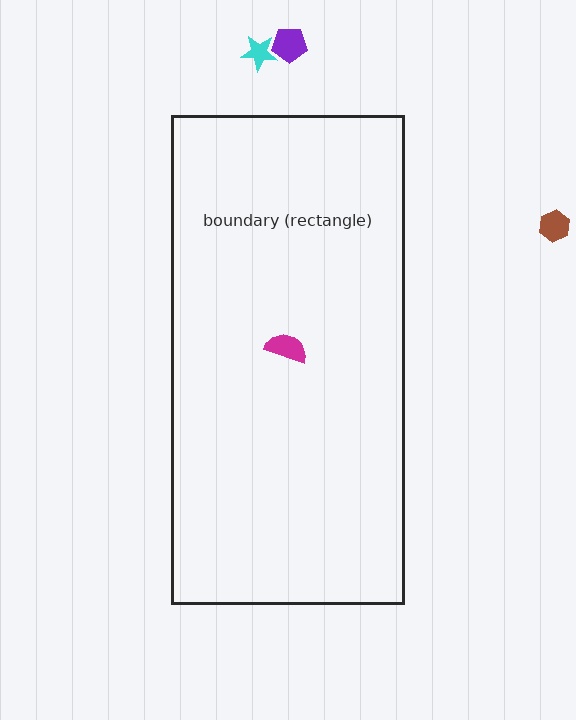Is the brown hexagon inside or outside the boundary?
Outside.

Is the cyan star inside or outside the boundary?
Outside.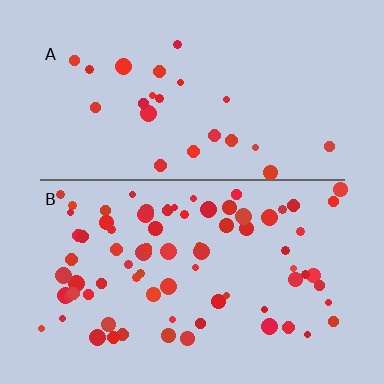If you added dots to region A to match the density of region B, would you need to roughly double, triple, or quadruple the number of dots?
Approximately triple.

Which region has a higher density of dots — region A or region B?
B (the bottom).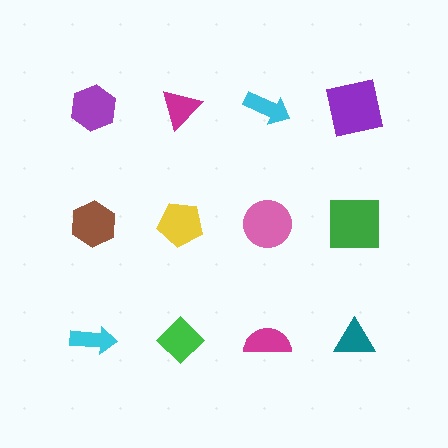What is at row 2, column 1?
A brown hexagon.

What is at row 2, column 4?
A green square.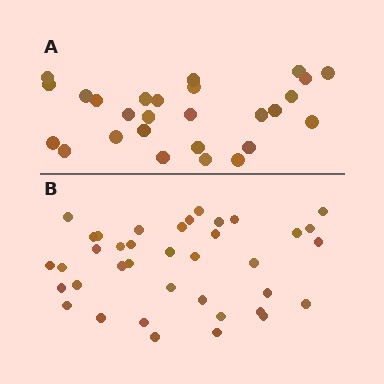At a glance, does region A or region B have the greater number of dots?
Region B (the bottom region) has more dots.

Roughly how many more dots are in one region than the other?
Region B has roughly 12 or so more dots than region A.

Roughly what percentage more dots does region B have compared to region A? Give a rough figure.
About 40% more.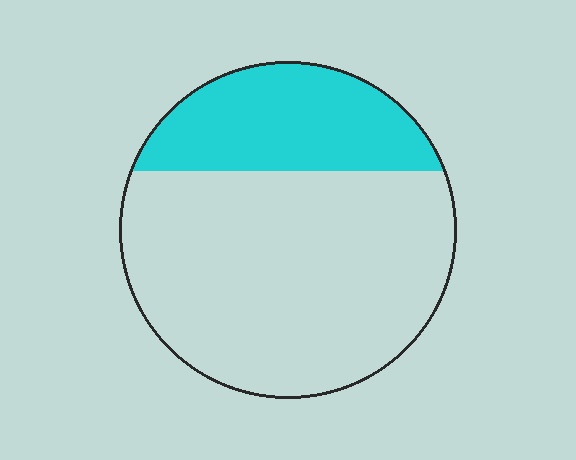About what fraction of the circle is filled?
About one quarter (1/4).